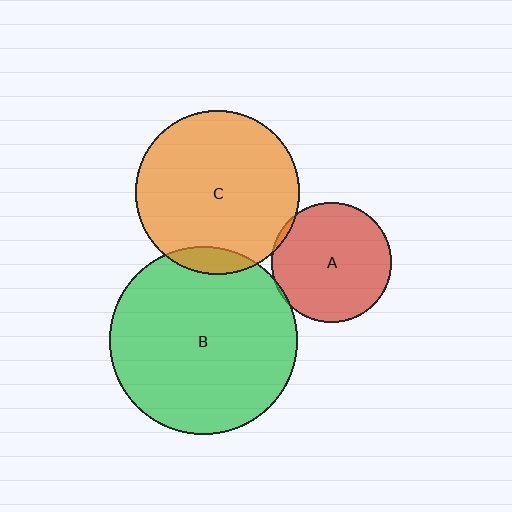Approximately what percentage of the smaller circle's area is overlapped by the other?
Approximately 10%.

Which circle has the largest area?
Circle B (green).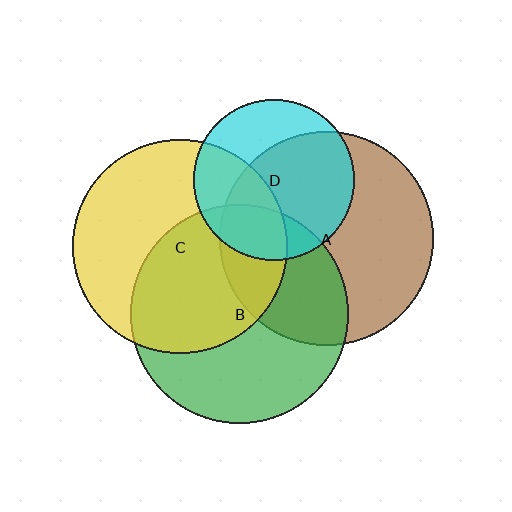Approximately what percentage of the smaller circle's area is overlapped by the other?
Approximately 20%.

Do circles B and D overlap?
Yes.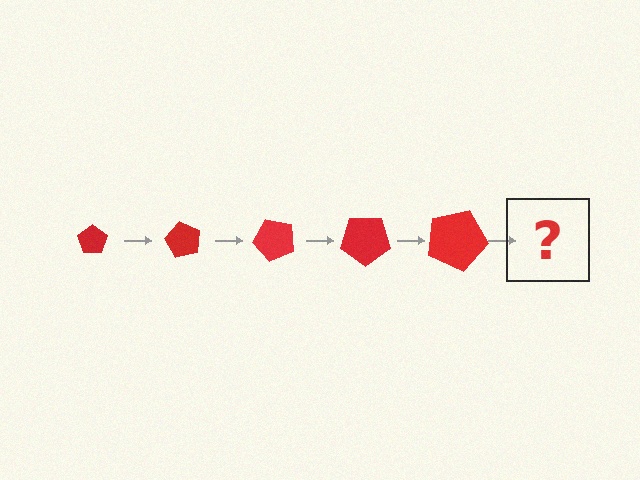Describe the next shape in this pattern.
It should be a pentagon, larger than the previous one and rotated 300 degrees from the start.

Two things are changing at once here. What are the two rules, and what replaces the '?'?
The two rules are that the pentagon grows larger each step and it rotates 60 degrees each step. The '?' should be a pentagon, larger than the previous one and rotated 300 degrees from the start.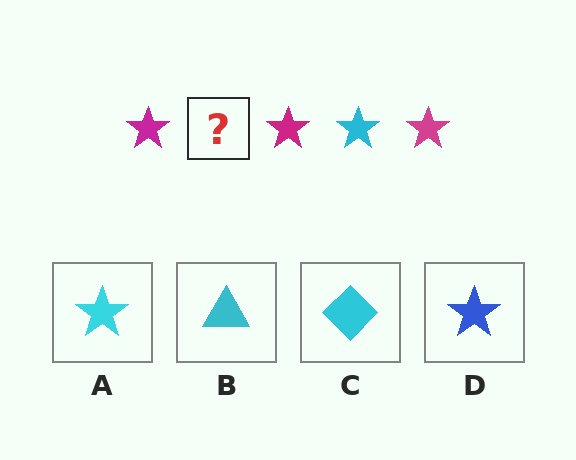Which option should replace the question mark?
Option A.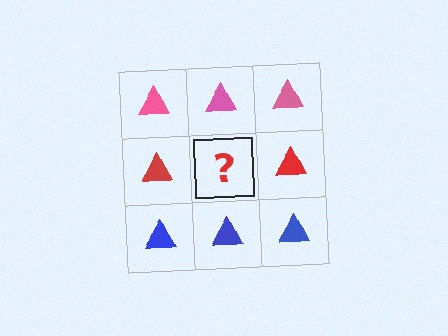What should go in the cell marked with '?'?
The missing cell should contain a red triangle.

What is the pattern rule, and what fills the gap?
The rule is that each row has a consistent color. The gap should be filled with a red triangle.